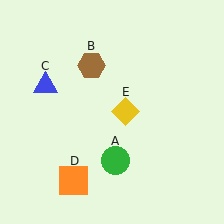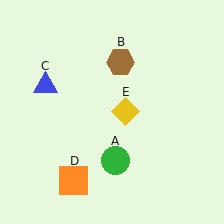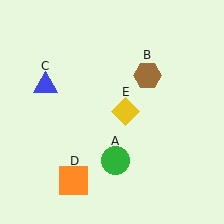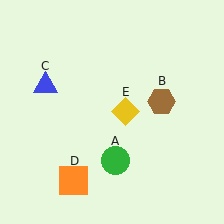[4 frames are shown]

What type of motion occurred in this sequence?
The brown hexagon (object B) rotated clockwise around the center of the scene.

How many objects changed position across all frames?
1 object changed position: brown hexagon (object B).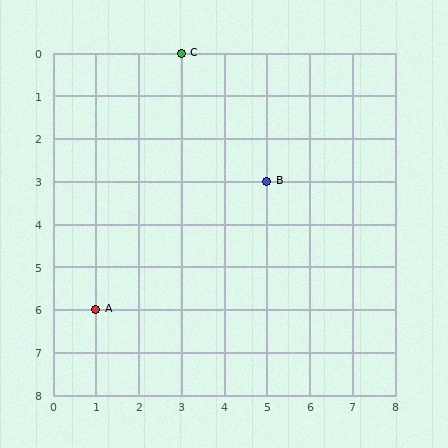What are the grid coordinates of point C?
Point C is at grid coordinates (3, 0).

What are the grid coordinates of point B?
Point B is at grid coordinates (5, 3).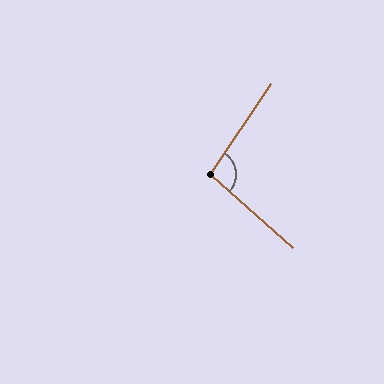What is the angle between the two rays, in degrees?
Approximately 98 degrees.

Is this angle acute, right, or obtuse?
It is obtuse.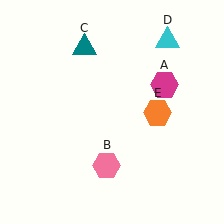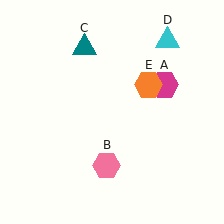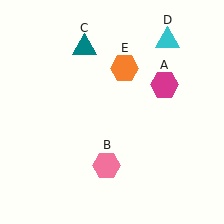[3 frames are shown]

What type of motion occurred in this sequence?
The orange hexagon (object E) rotated counterclockwise around the center of the scene.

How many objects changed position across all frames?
1 object changed position: orange hexagon (object E).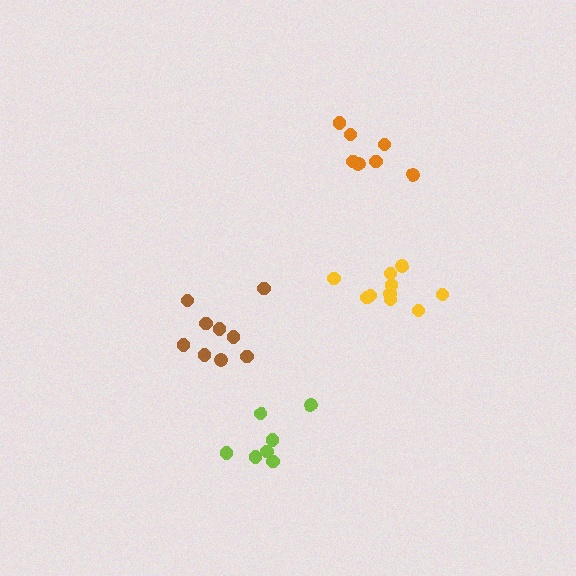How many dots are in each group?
Group 1: 9 dots, Group 2: 7 dots, Group 3: 10 dots, Group 4: 7 dots (33 total).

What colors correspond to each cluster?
The clusters are colored: brown, orange, yellow, lime.